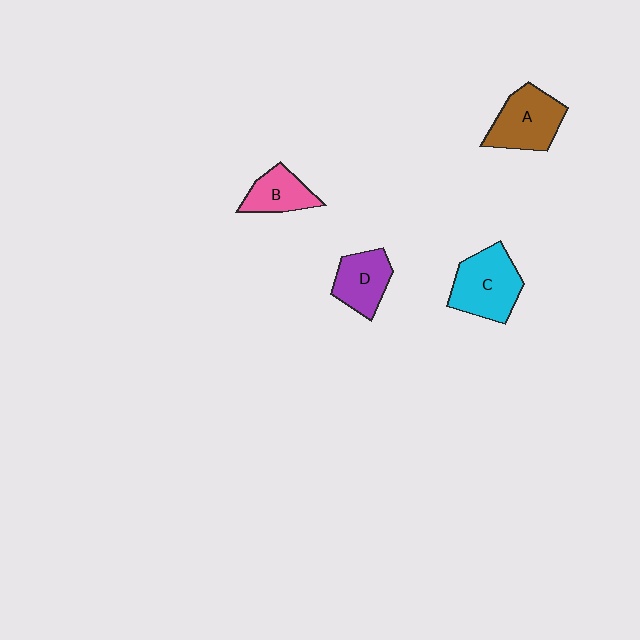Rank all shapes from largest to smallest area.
From largest to smallest: C (cyan), A (brown), D (purple), B (pink).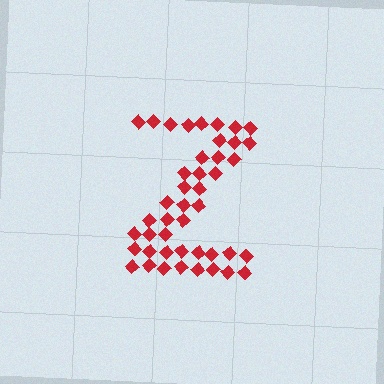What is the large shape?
The large shape is the letter Z.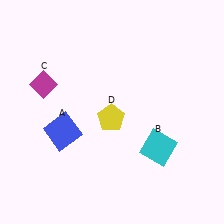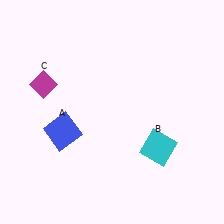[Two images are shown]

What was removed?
The yellow pentagon (D) was removed in Image 2.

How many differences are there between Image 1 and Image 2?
There is 1 difference between the two images.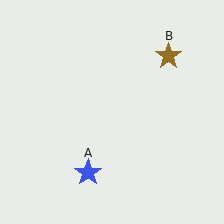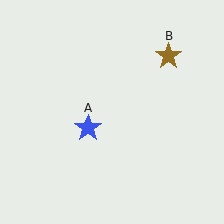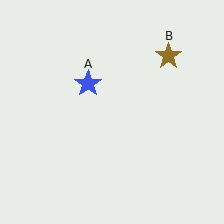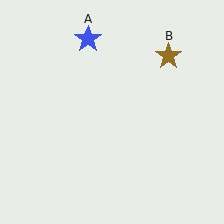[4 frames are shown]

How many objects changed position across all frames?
1 object changed position: blue star (object A).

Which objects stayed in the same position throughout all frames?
Brown star (object B) remained stationary.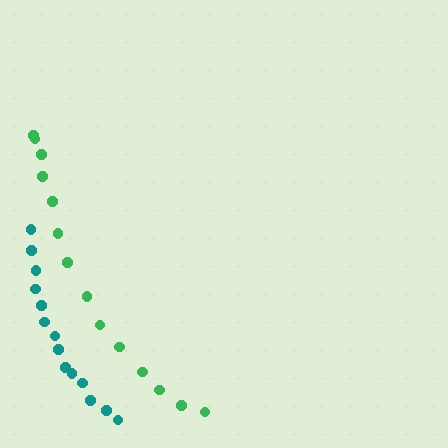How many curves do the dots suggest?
There are 2 distinct paths.